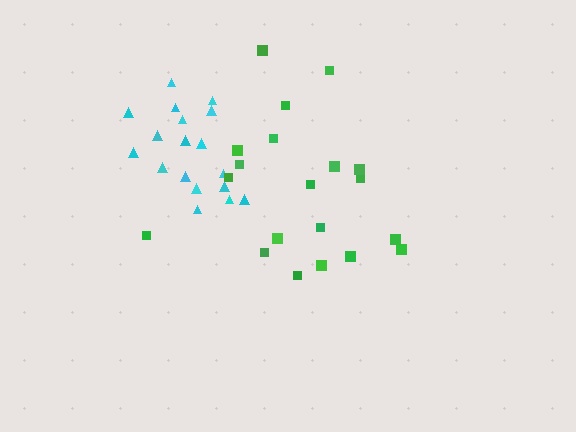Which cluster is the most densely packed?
Cyan.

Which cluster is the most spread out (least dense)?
Green.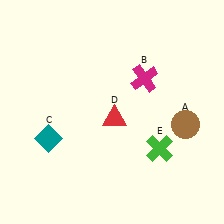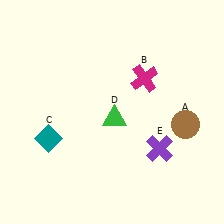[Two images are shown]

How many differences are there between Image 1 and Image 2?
There are 2 differences between the two images.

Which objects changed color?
D changed from red to green. E changed from green to purple.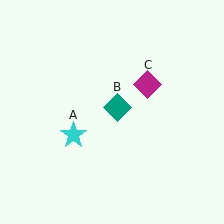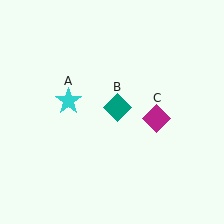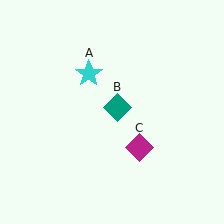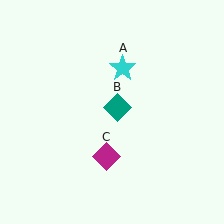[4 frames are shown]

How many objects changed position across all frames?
2 objects changed position: cyan star (object A), magenta diamond (object C).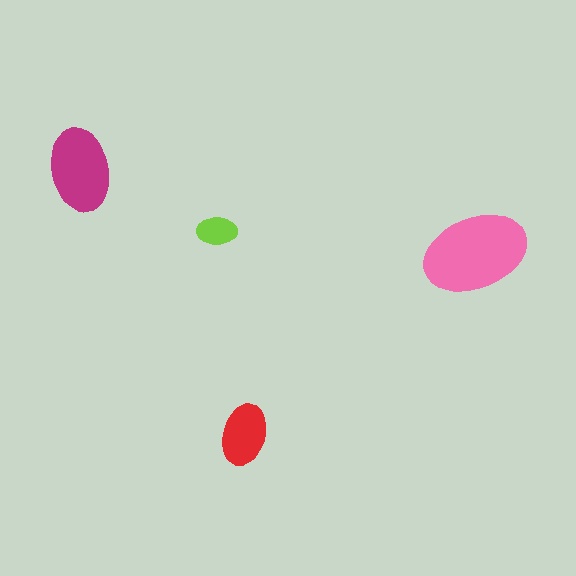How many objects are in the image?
There are 4 objects in the image.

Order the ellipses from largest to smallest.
the pink one, the magenta one, the red one, the lime one.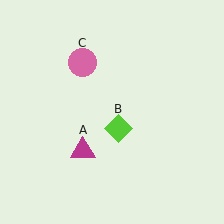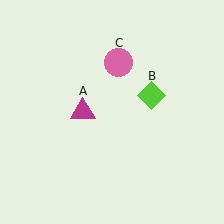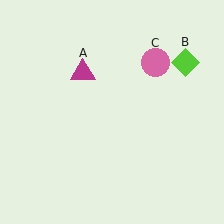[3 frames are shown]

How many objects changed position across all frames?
3 objects changed position: magenta triangle (object A), lime diamond (object B), pink circle (object C).